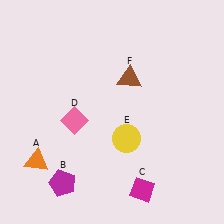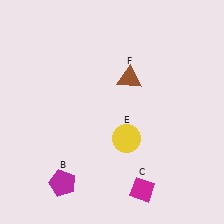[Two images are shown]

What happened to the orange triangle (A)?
The orange triangle (A) was removed in Image 2. It was in the bottom-left area of Image 1.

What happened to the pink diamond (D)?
The pink diamond (D) was removed in Image 2. It was in the bottom-left area of Image 1.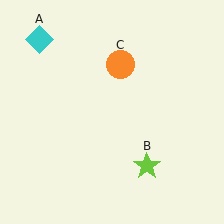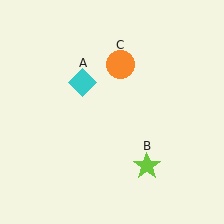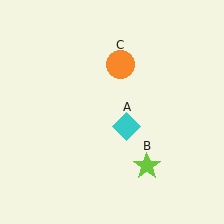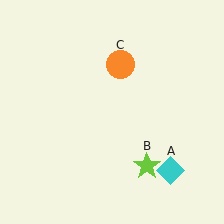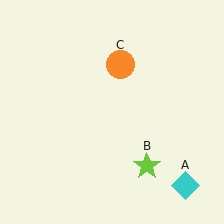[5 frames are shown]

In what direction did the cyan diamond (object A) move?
The cyan diamond (object A) moved down and to the right.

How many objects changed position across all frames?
1 object changed position: cyan diamond (object A).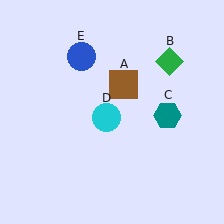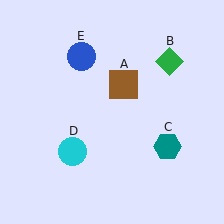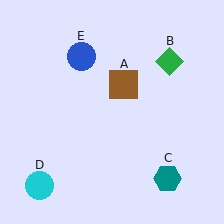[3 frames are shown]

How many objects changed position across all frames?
2 objects changed position: teal hexagon (object C), cyan circle (object D).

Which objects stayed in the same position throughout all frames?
Brown square (object A) and green diamond (object B) and blue circle (object E) remained stationary.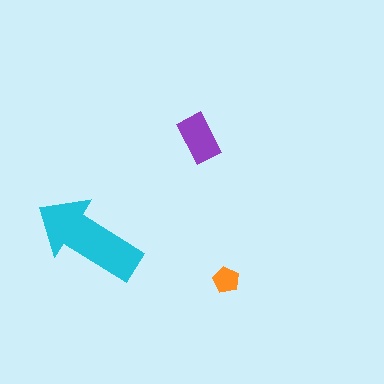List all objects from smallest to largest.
The orange pentagon, the purple rectangle, the cyan arrow.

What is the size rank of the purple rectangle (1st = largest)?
2nd.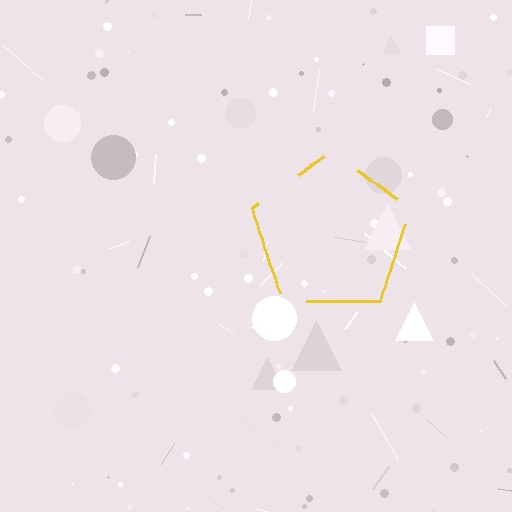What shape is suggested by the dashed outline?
The dashed outline suggests a pentagon.